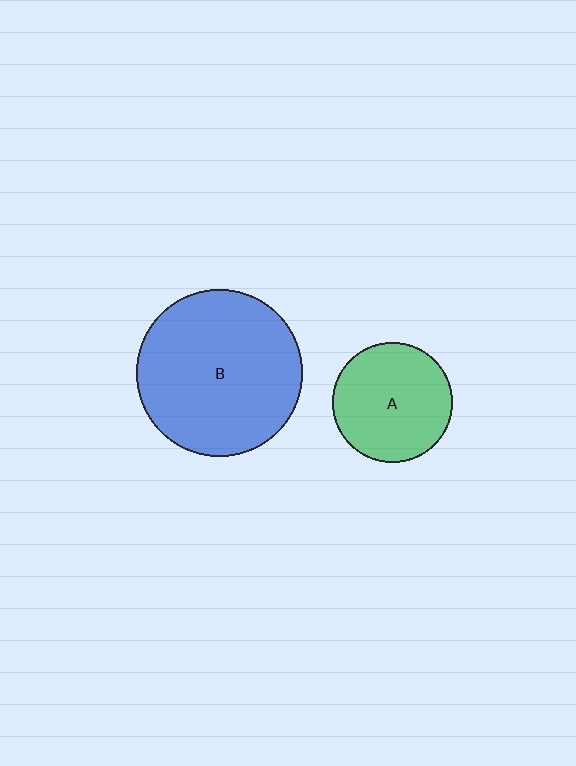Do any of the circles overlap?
No, none of the circles overlap.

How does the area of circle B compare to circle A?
Approximately 1.9 times.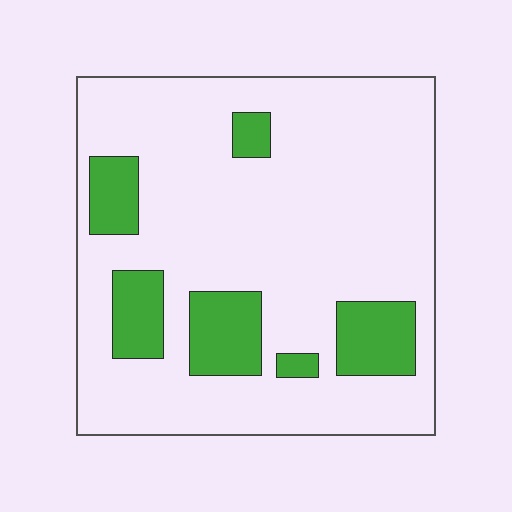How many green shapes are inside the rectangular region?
6.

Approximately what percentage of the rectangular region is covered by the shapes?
Approximately 20%.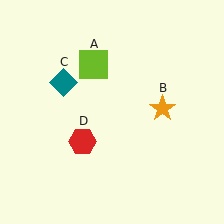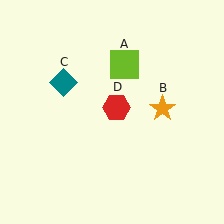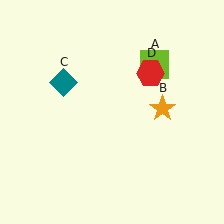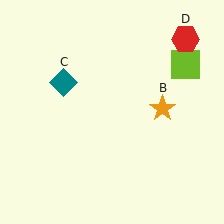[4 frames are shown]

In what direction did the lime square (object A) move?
The lime square (object A) moved right.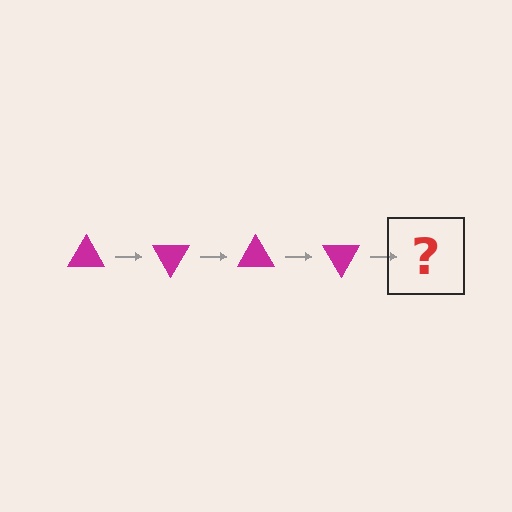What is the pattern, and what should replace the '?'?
The pattern is that the triangle rotates 60 degrees each step. The '?' should be a magenta triangle rotated 240 degrees.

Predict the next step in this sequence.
The next step is a magenta triangle rotated 240 degrees.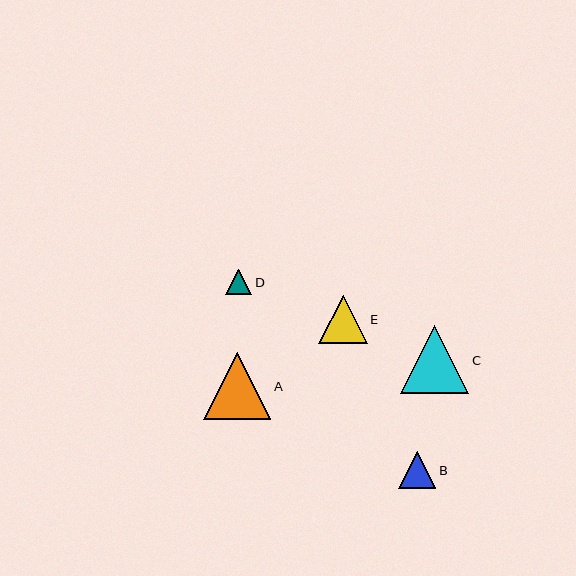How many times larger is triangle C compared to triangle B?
Triangle C is approximately 1.8 times the size of triangle B.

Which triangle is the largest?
Triangle C is the largest with a size of approximately 69 pixels.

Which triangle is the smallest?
Triangle D is the smallest with a size of approximately 26 pixels.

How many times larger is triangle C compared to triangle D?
Triangle C is approximately 2.7 times the size of triangle D.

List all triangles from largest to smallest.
From largest to smallest: C, A, E, B, D.